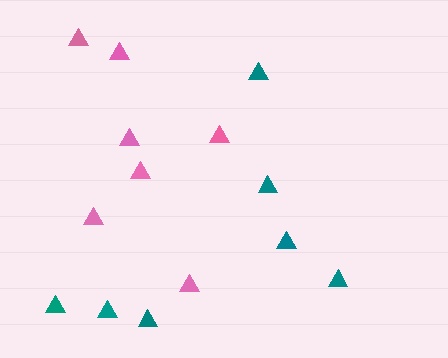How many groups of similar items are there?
There are 2 groups: one group of pink triangles (7) and one group of teal triangles (7).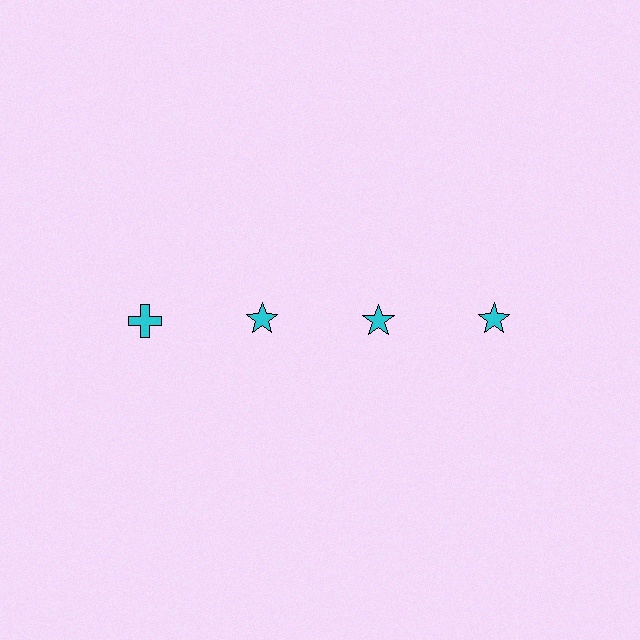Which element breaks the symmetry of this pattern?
The cyan cross in the top row, leftmost column breaks the symmetry. All other shapes are cyan stars.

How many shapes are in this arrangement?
There are 4 shapes arranged in a grid pattern.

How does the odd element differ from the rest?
It has a different shape: cross instead of star.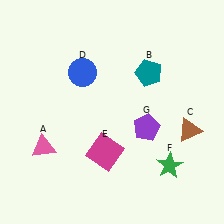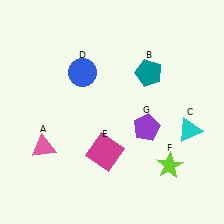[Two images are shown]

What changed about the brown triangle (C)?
In Image 1, C is brown. In Image 2, it changed to cyan.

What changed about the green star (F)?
In Image 1, F is green. In Image 2, it changed to lime.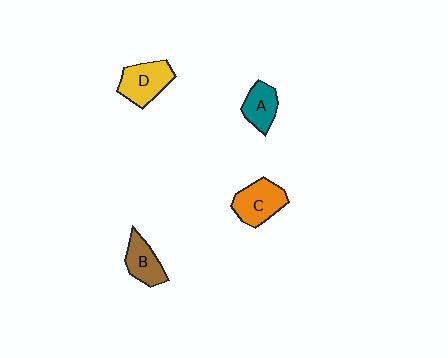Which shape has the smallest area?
Shape A (teal).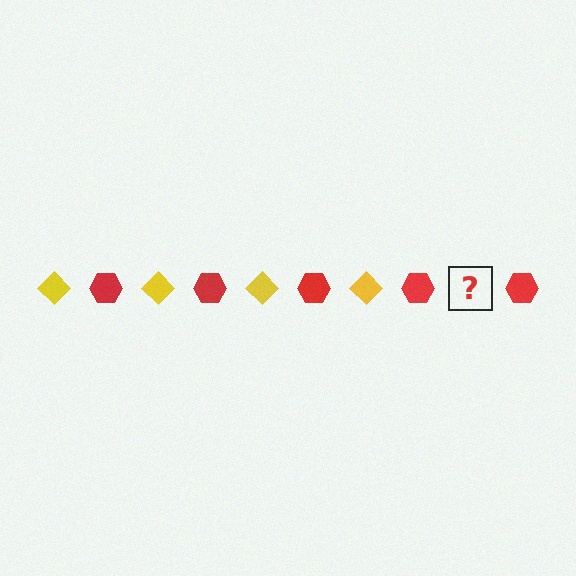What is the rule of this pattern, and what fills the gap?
The rule is that the pattern alternates between yellow diamond and red hexagon. The gap should be filled with a yellow diamond.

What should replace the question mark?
The question mark should be replaced with a yellow diamond.